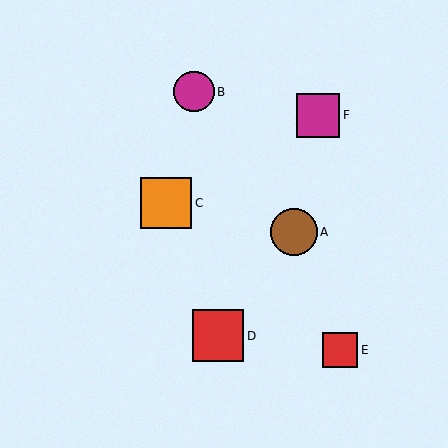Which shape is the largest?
The red square (labeled D) is the largest.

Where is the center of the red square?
The center of the red square is at (340, 350).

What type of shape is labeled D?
Shape D is a red square.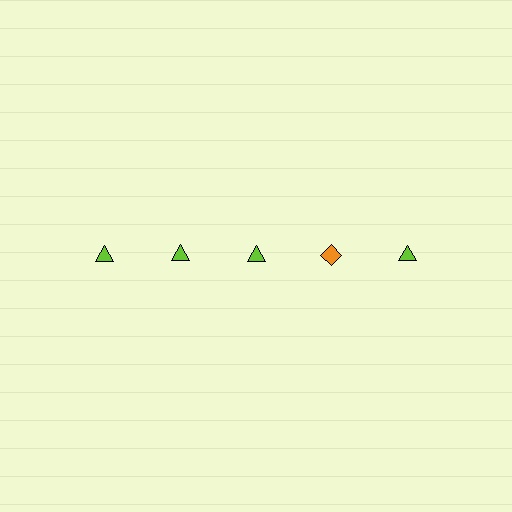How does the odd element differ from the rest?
It differs in both color (orange instead of lime) and shape (diamond instead of triangle).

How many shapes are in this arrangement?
There are 5 shapes arranged in a grid pattern.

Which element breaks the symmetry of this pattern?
The orange diamond in the top row, second from right column breaks the symmetry. All other shapes are lime triangles.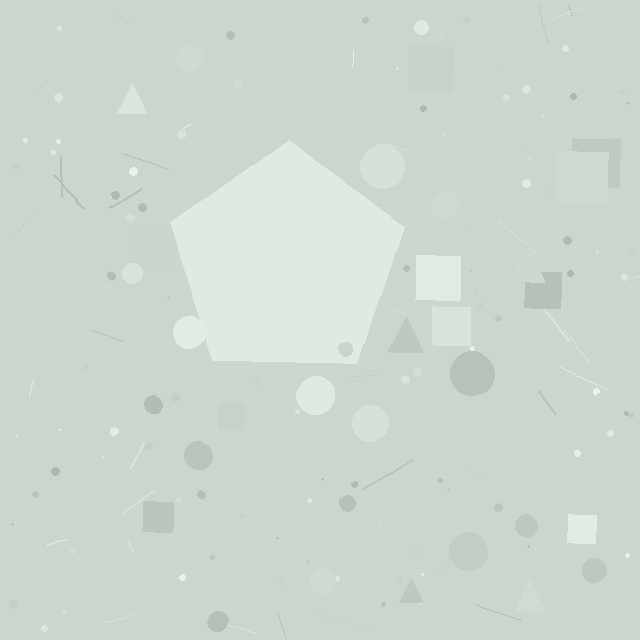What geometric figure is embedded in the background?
A pentagon is embedded in the background.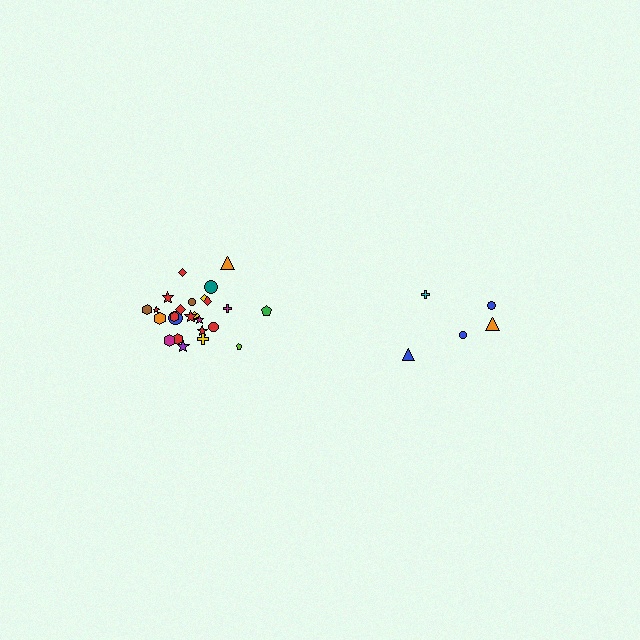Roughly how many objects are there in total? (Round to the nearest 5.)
Roughly 30 objects in total.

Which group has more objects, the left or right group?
The left group.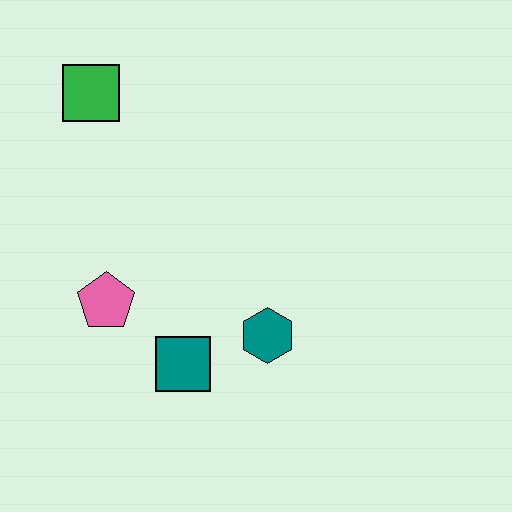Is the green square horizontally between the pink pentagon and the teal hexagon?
No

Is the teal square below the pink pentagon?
Yes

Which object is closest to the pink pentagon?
The teal square is closest to the pink pentagon.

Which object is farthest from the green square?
The teal hexagon is farthest from the green square.